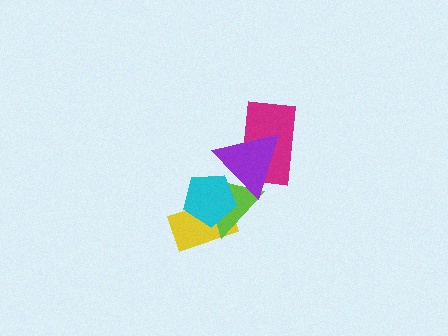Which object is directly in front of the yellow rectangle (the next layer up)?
The lime triangle is directly in front of the yellow rectangle.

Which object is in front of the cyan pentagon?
The purple triangle is in front of the cyan pentagon.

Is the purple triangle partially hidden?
No, no other shape covers it.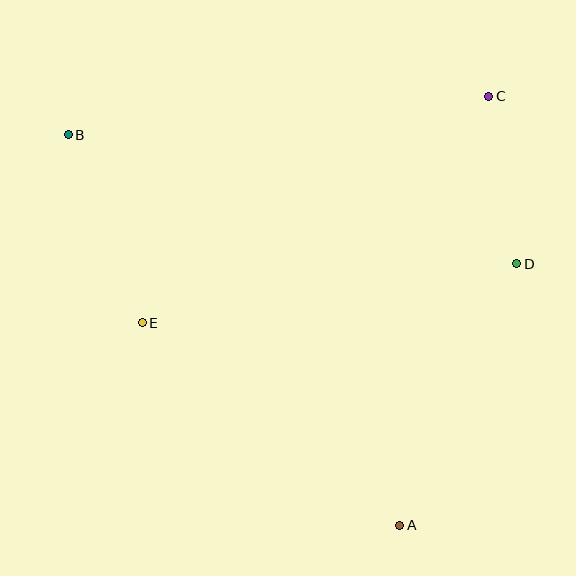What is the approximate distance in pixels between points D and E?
The distance between D and E is approximately 379 pixels.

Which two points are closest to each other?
Points C and D are closest to each other.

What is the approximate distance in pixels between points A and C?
The distance between A and C is approximately 438 pixels.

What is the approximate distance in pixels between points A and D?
The distance between A and D is approximately 286 pixels.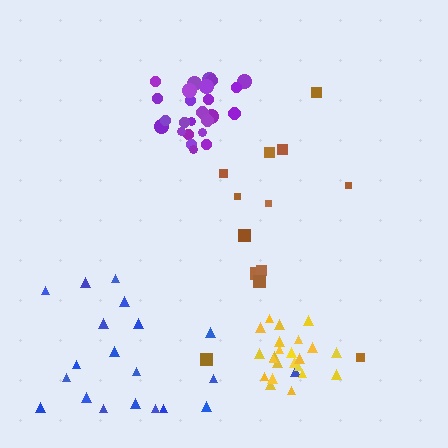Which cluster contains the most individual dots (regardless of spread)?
Purple (25).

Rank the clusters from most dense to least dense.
purple, yellow, blue, brown.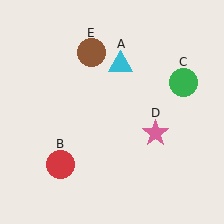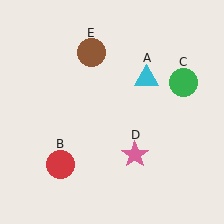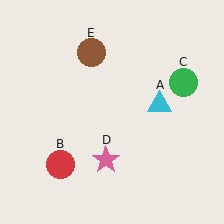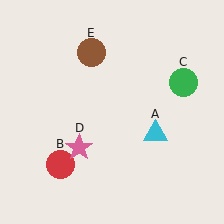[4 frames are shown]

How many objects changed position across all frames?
2 objects changed position: cyan triangle (object A), pink star (object D).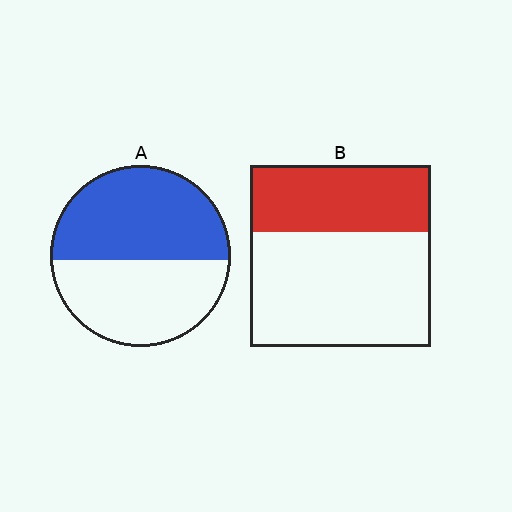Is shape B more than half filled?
No.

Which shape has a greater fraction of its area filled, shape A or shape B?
Shape A.